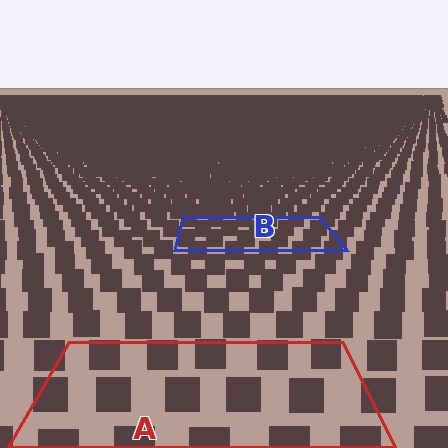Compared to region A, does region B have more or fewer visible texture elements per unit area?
Region B has more texture elements per unit area — they are packed more densely because it is farther away.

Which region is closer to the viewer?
Region A is closer. The texture elements there are larger and more spread out.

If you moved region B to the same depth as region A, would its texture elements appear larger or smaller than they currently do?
They would appear larger. At a closer depth, the same texture elements are projected at a bigger on-screen size.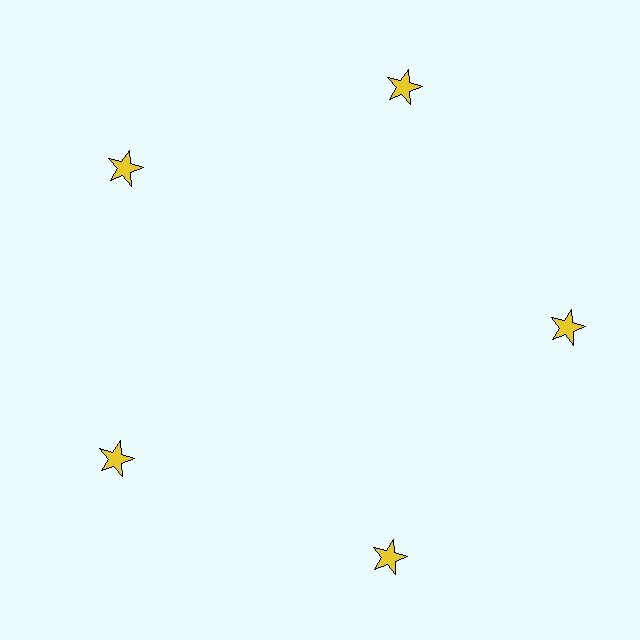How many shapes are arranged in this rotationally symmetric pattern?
There are 5 shapes, arranged in 5 groups of 1.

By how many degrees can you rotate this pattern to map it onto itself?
The pattern maps onto itself every 72 degrees of rotation.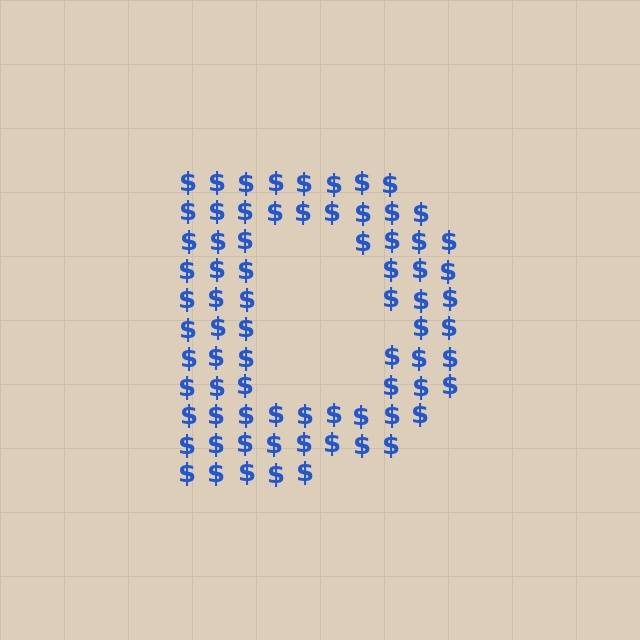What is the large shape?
The large shape is the letter D.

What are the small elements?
The small elements are dollar signs.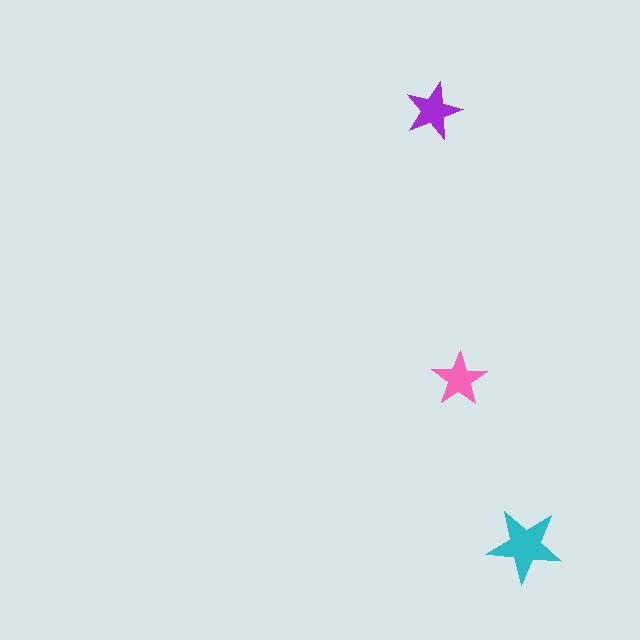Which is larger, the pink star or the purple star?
The purple one.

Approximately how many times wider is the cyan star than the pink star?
About 1.5 times wider.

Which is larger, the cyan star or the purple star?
The cyan one.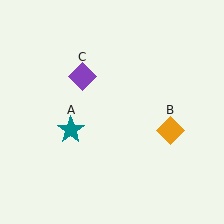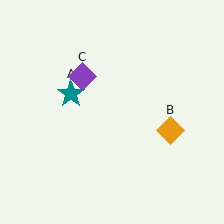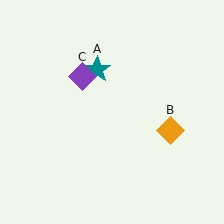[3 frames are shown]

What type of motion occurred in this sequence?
The teal star (object A) rotated clockwise around the center of the scene.